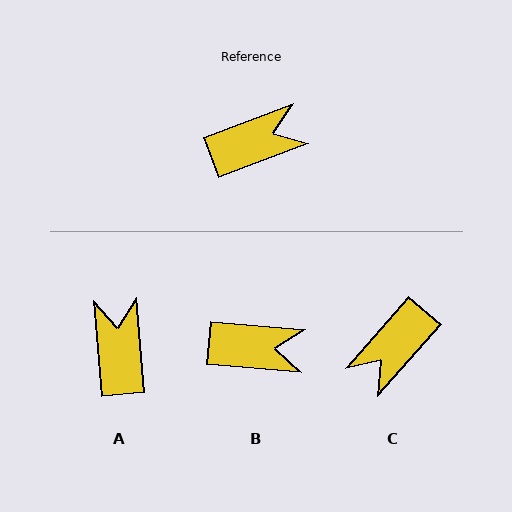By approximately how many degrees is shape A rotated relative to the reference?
Approximately 74 degrees counter-clockwise.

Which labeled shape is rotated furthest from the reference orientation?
C, about 152 degrees away.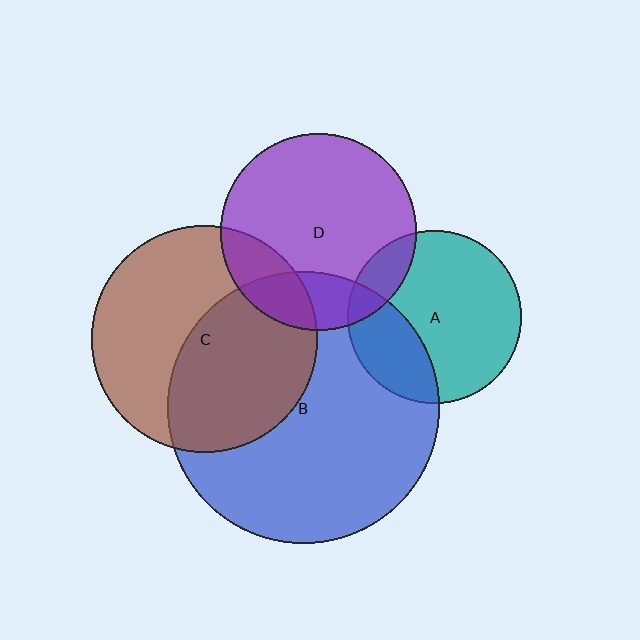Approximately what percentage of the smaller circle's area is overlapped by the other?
Approximately 20%.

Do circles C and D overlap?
Yes.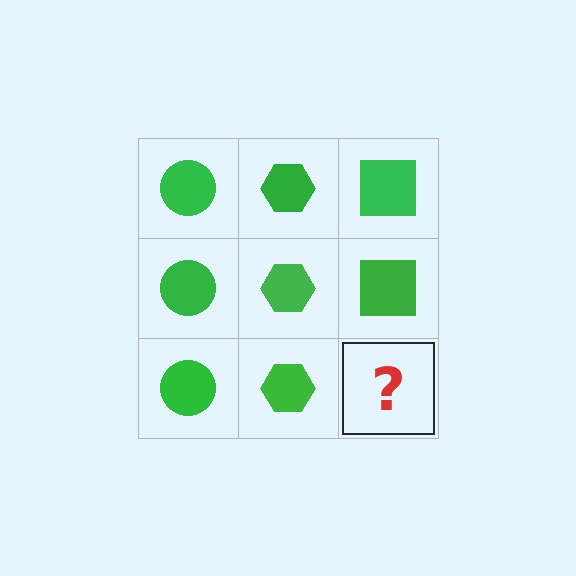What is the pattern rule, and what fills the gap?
The rule is that each column has a consistent shape. The gap should be filled with a green square.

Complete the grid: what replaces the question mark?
The question mark should be replaced with a green square.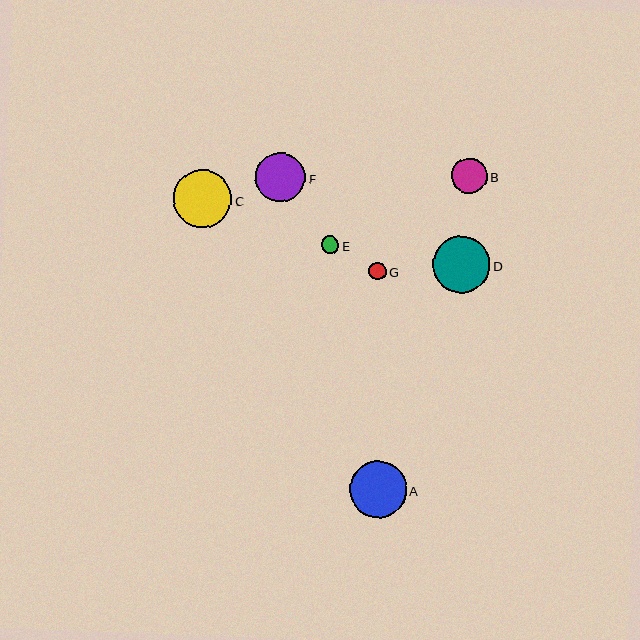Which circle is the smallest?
Circle G is the smallest with a size of approximately 17 pixels.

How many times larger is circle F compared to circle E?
Circle F is approximately 2.9 times the size of circle E.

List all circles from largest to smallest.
From largest to smallest: C, D, A, F, B, E, G.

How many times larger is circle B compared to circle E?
Circle B is approximately 2.0 times the size of circle E.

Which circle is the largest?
Circle C is the largest with a size of approximately 58 pixels.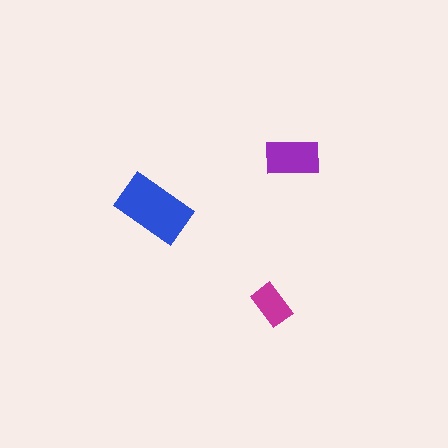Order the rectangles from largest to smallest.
the blue one, the purple one, the magenta one.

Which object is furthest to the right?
The purple rectangle is rightmost.